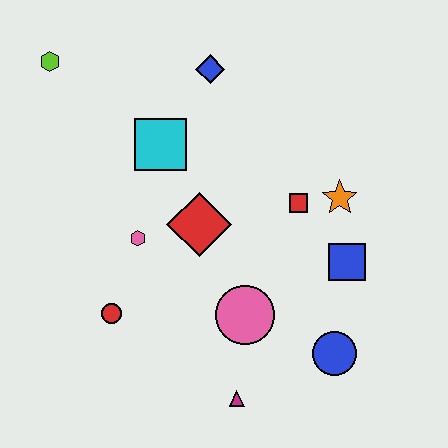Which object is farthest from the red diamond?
The lime hexagon is farthest from the red diamond.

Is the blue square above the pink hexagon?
No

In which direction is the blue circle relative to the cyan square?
The blue circle is below the cyan square.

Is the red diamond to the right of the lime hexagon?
Yes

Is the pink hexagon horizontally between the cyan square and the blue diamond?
No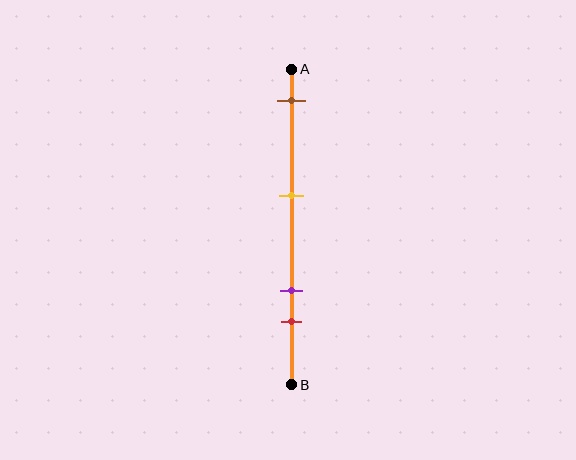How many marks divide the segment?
There are 4 marks dividing the segment.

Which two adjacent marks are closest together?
The purple and red marks are the closest adjacent pair.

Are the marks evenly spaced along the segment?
No, the marks are not evenly spaced.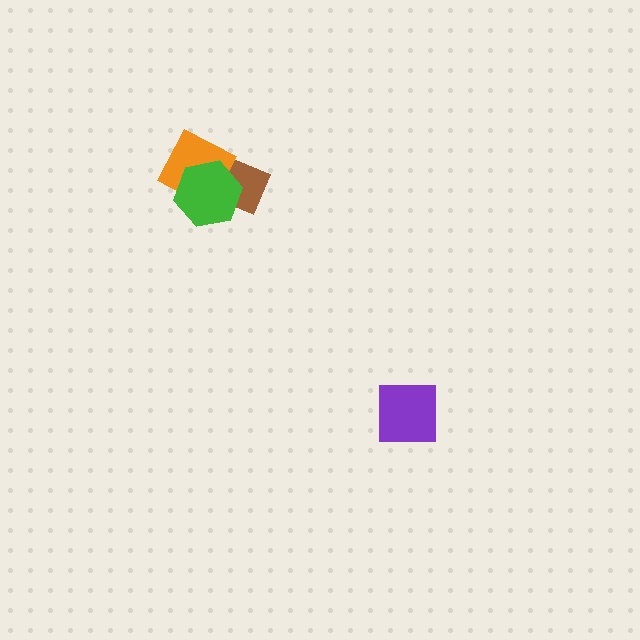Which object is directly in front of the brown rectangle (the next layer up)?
The orange square is directly in front of the brown rectangle.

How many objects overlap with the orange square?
2 objects overlap with the orange square.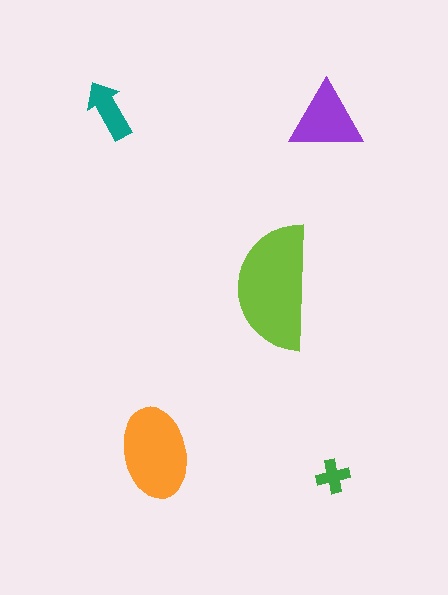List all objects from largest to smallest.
The lime semicircle, the orange ellipse, the purple triangle, the teal arrow, the green cross.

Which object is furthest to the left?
The teal arrow is leftmost.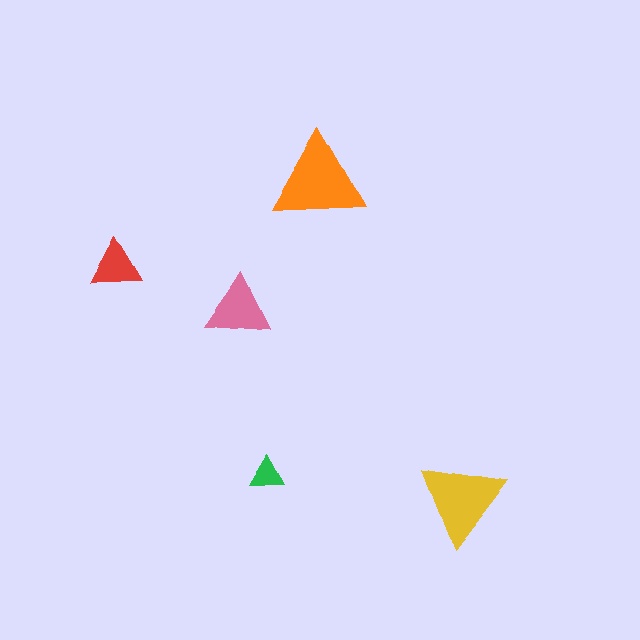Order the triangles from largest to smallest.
the orange one, the yellow one, the pink one, the red one, the green one.